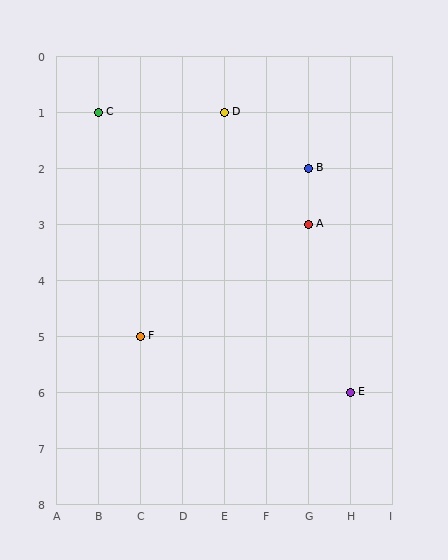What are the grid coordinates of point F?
Point F is at grid coordinates (C, 5).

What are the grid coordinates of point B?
Point B is at grid coordinates (G, 2).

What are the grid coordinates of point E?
Point E is at grid coordinates (H, 6).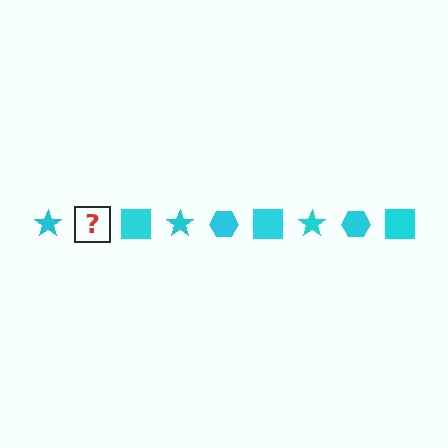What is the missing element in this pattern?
The missing element is a cyan hexagon.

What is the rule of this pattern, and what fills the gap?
The rule is that the pattern cycles through star, hexagon, square shapes in cyan. The gap should be filled with a cyan hexagon.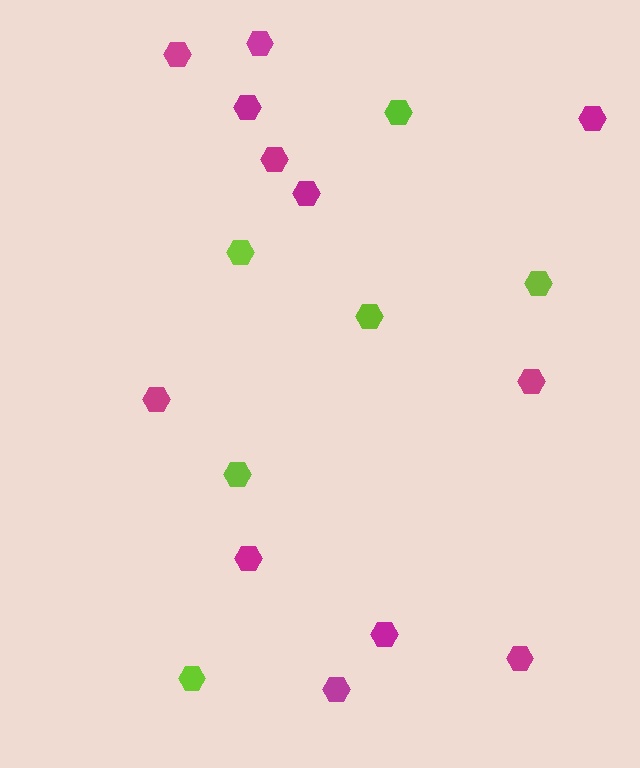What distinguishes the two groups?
There are 2 groups: one group of magenta hexagons (12) and one group of lime hexagons (6).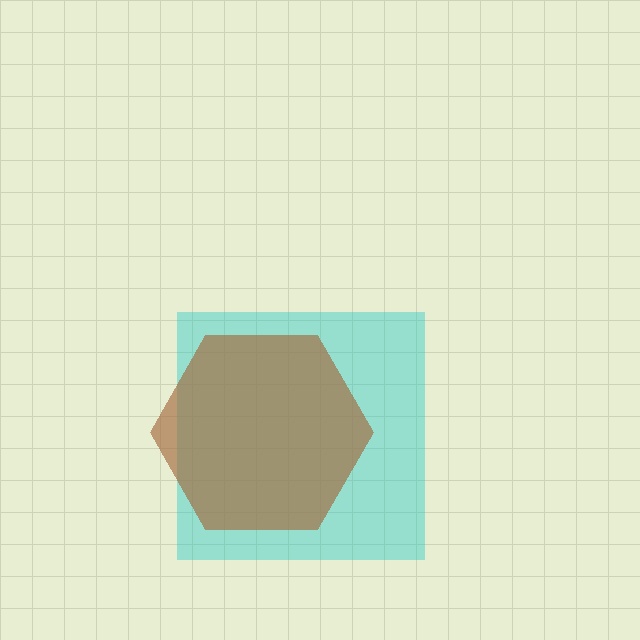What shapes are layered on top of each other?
The layered shapes are: a cyan square, a brown hexagon.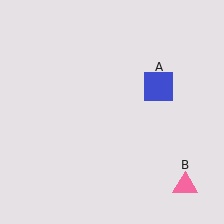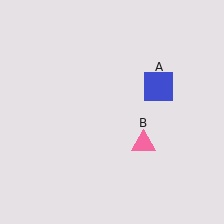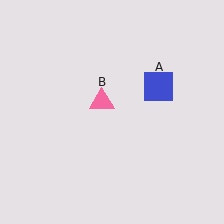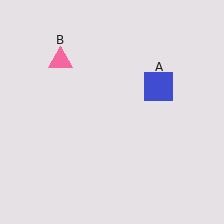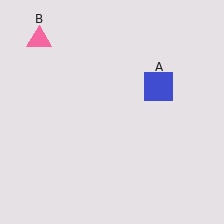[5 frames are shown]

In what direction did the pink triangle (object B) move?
The pink triangle (object B) moved up and to the left.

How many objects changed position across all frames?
1 object changed position: pink triangle (object B).